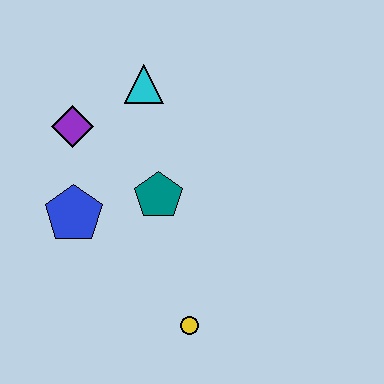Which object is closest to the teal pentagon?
The blue pentagon is closest to the teal pentagon.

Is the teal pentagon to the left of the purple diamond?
No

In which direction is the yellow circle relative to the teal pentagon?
The yellow circle is below the teal pentagon.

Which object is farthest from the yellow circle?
The cyan triangle is farthest from the yellow circle.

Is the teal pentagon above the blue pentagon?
Yes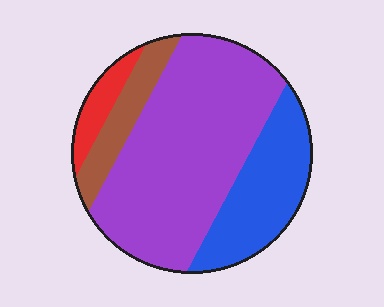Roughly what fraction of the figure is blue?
Blue takes up about one quarter (1/4) of the figure.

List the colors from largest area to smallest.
From largest to smallest: purple, blue, brown, red.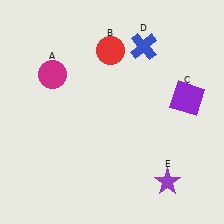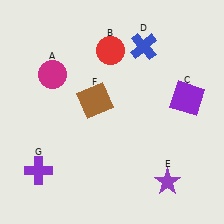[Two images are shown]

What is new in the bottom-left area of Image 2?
A purple cross (G) was added in the bottom-left area of Image 2.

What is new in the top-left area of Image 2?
A brown square (F) was added in the top-left area of Image 2.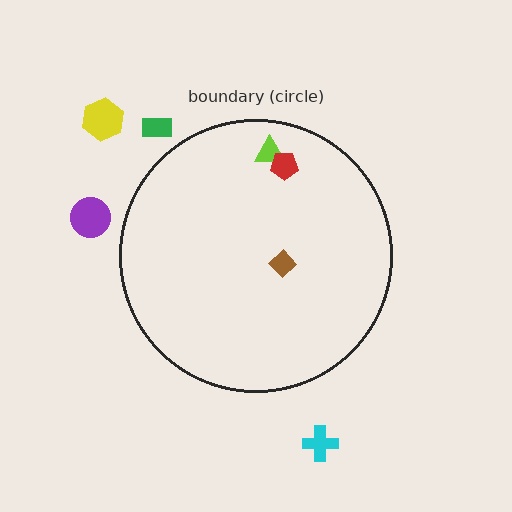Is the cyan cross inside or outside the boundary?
Outside.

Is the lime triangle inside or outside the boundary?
Inside.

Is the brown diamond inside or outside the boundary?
Inside.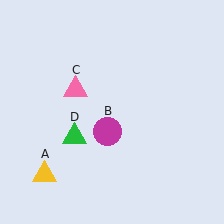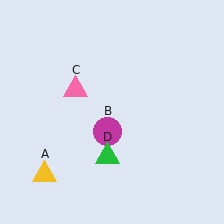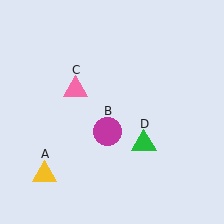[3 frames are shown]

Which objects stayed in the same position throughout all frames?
Yellow triangle (object A) and magenta circle (object B) and pink triangle (object C) remained stationary.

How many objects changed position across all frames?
1 object changed position: green triangle (object D).